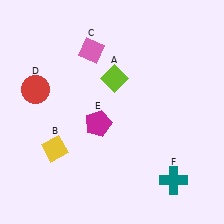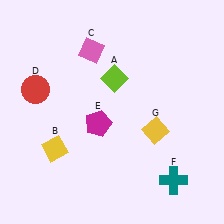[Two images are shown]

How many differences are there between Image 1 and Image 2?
There is 1 difference between the two images.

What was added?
A yellow diamond (G) was added in Image 2.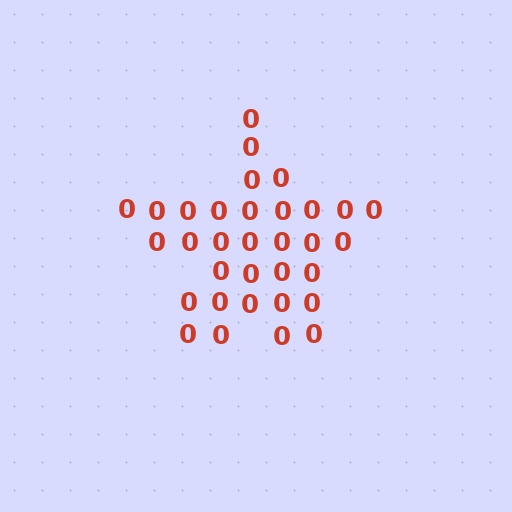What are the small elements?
The small elements are digit 0's.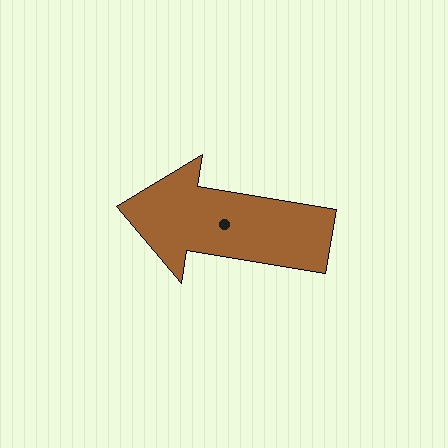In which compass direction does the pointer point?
West.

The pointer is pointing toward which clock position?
Roughly 9 o'clock.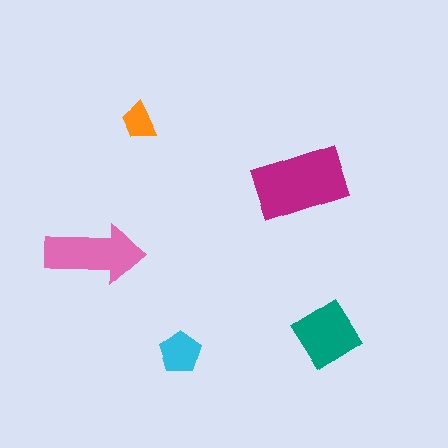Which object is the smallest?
The orange trapezoid.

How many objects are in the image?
There are 5 objects in the image.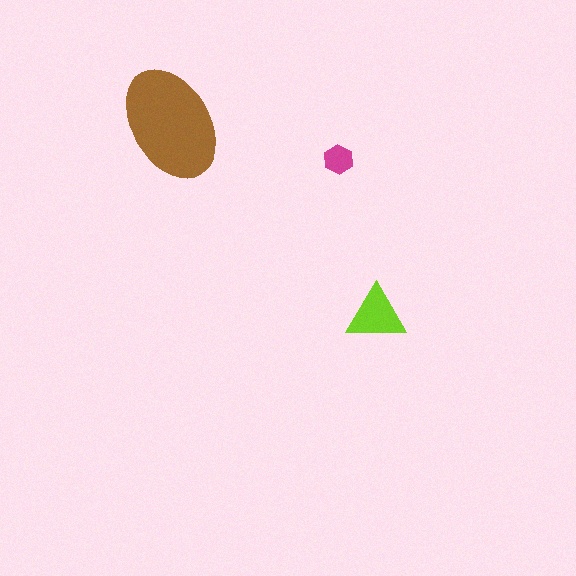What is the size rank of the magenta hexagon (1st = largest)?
3rd.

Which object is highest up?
The brown ellipse is topmost.